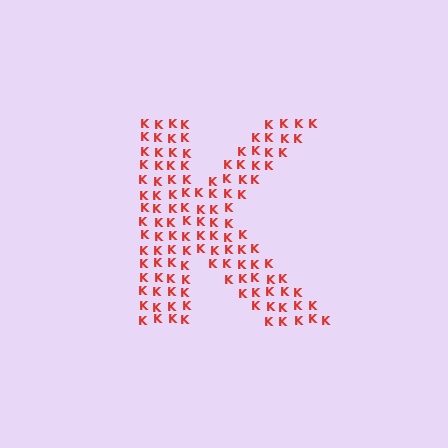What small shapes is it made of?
It is made of small letter K's.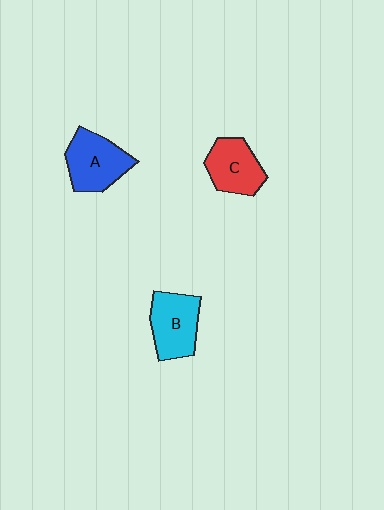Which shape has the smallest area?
Shape C (red).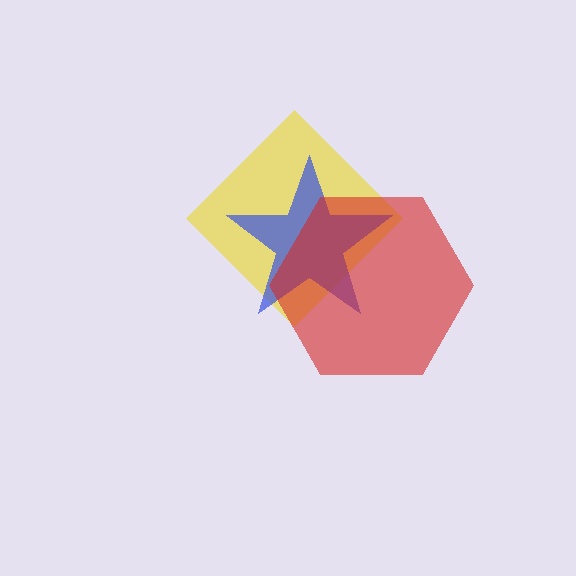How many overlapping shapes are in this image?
There are 3 overlapping shapes in the image.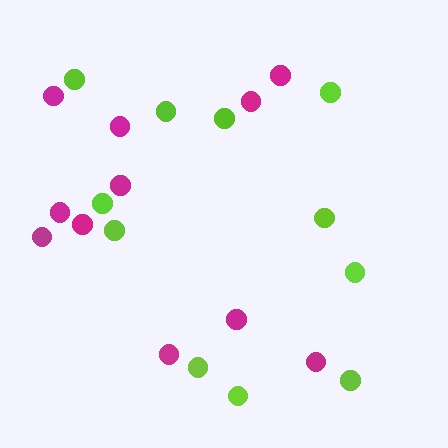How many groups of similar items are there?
There are 2 groups: one group of magenta circles (11) and one group of lime circles (11).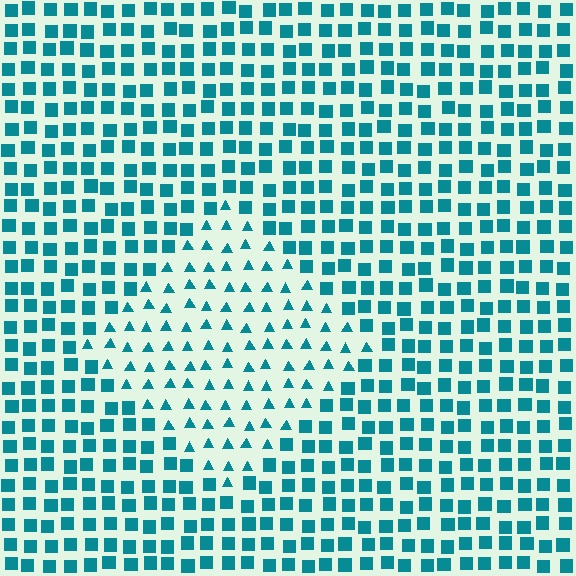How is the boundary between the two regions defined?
The boundary is defined by a change in element shape: triangles inside vs. squares outside. All elements share the same color and spacing.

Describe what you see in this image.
The image is filled with small teal elements arranged in a uniform grid. A diamond-shaped region contains triangles, while the surrounding area contains squares. The boundary is defined purely by the change in element shape.